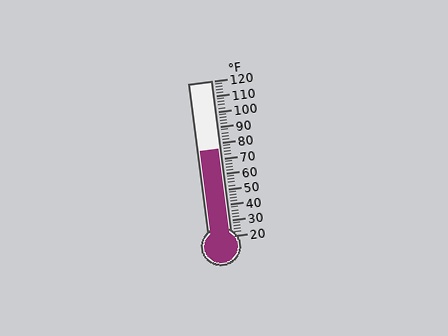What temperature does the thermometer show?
The thermometer shows approximately 76°F.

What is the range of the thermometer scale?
The thermometer scale ranges from 20°F to 120°F.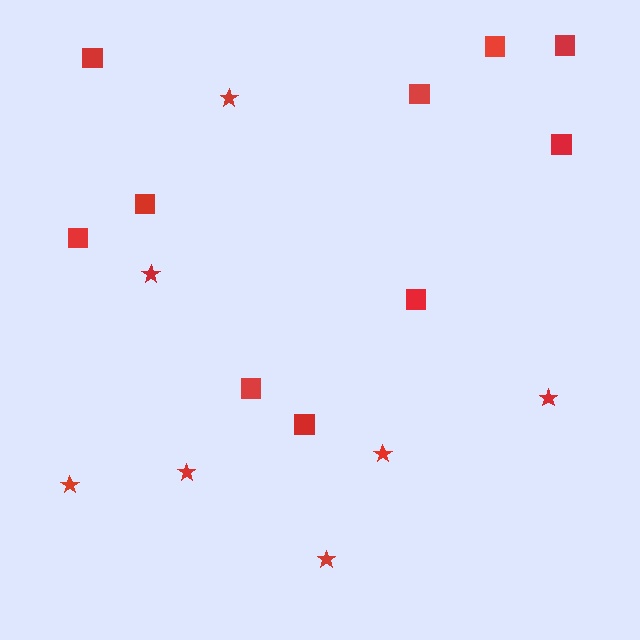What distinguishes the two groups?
There are 2 groups: one group of squares (10) and one group of stars (7).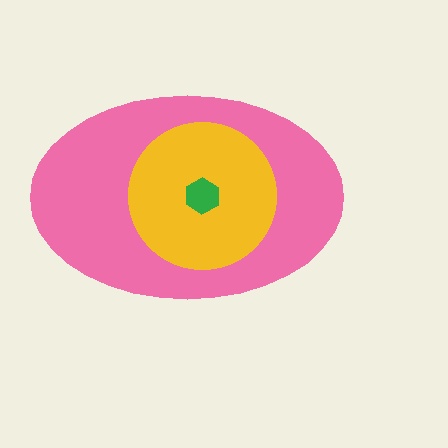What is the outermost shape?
The pink ellipse.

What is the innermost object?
The green hexagon.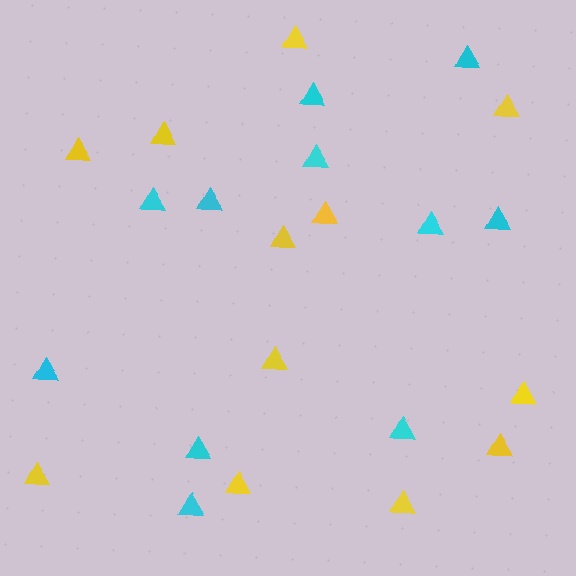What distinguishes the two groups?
There are 2 groups: one group of yellow triangles (12) and one group of cyan triangles (11).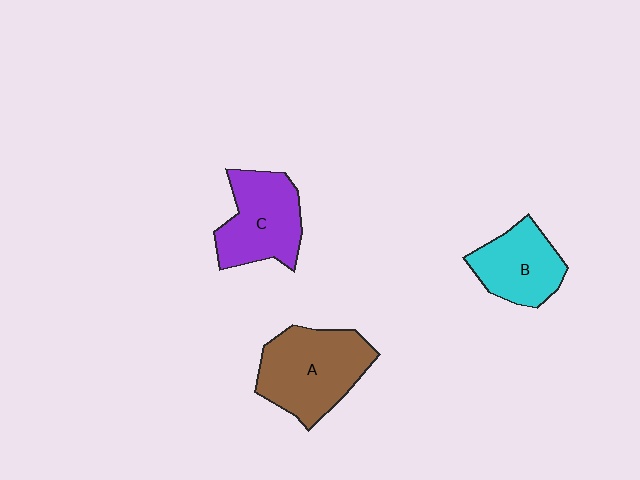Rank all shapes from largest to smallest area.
From largest to smallest: A (brown), C (purple), B (cyan).